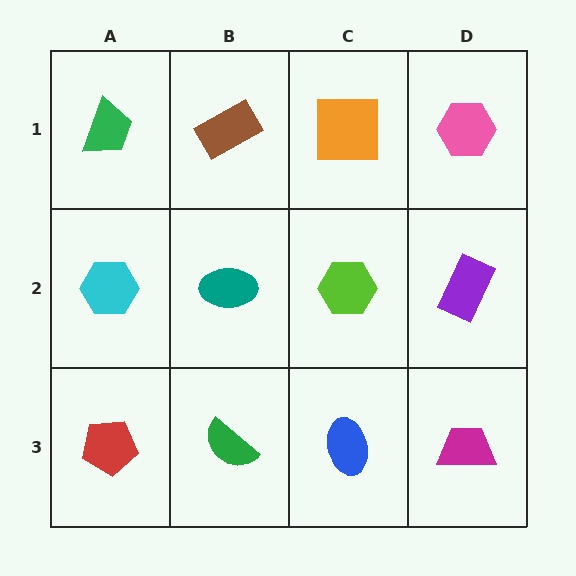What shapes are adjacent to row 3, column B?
A teal ellipse (row 2, column B), a red pentagon (row 3, column A), a blue ellipse (row 3, column C).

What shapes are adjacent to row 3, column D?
A purple rectangle (row 2, column D), a blue ellipse (row 3, column C).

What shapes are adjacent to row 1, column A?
A cyan hexagon (row 2, column A), a brown rectangle (row 1, column B).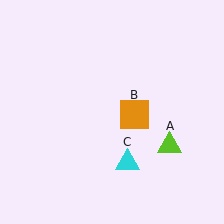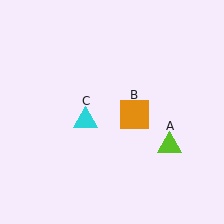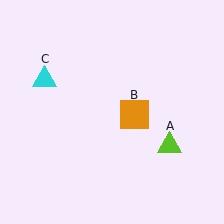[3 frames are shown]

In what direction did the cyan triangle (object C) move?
The cyan triangle (object C) moved up and to the left.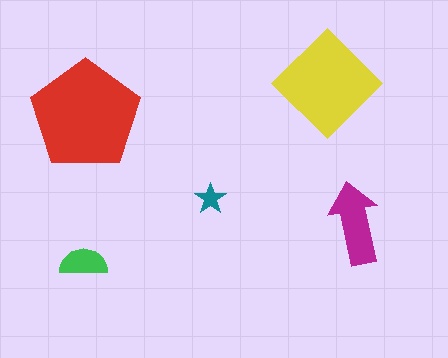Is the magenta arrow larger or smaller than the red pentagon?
Smaller.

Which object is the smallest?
The teal star.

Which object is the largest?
The red pentagon.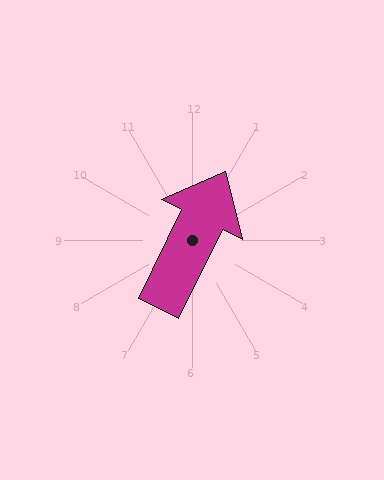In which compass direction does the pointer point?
Northeast.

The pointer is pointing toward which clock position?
Roughly 1 o'clock.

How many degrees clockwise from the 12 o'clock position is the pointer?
Approximately 26 degrees.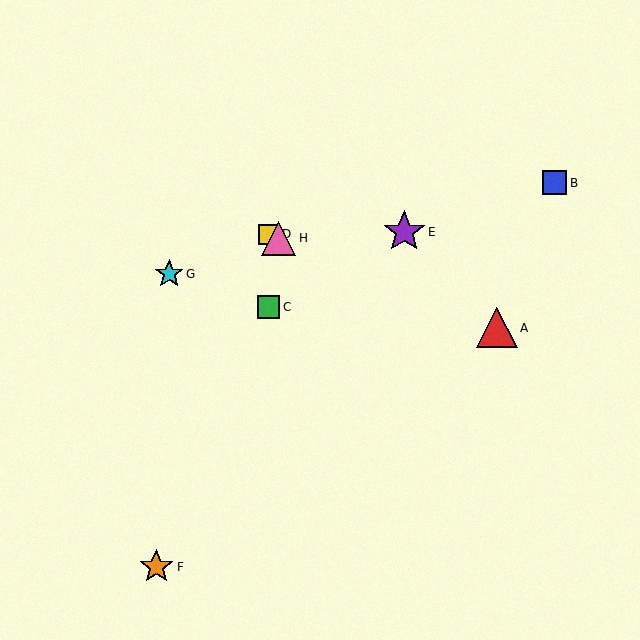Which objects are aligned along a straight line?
Objects A, D, H are aligned along a straight line.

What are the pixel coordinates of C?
Object C is at (269, 307).